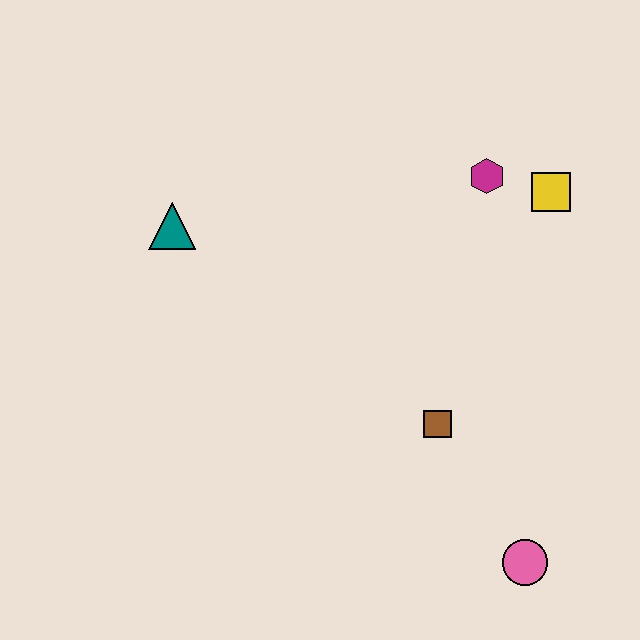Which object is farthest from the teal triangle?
The pink circle is farthest from the teal triangle.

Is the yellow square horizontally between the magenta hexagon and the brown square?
No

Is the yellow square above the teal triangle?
Yes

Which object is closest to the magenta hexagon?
The yellow square is closest to the magenta hexagon.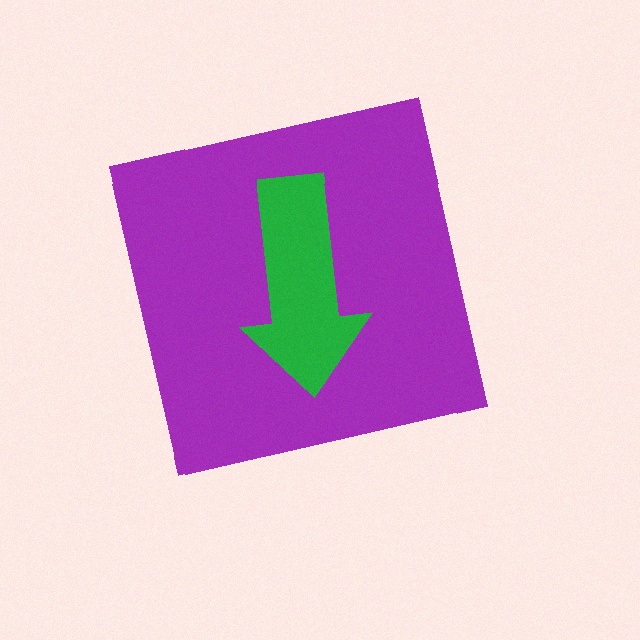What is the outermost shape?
The purple square.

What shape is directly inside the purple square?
The green arrow.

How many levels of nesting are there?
2.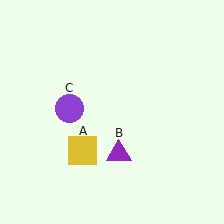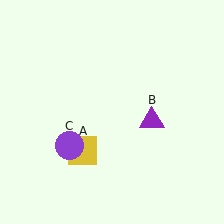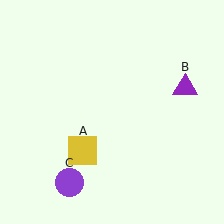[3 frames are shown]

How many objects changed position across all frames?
2 objects changed position: purple triangle (object B), purple circle (object C).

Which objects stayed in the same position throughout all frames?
Yellow square (object A) remained stationary.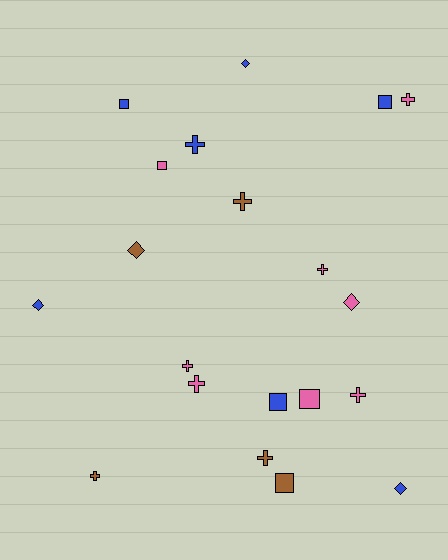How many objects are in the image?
There are 20 objects.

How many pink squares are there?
There are 2 pink squares.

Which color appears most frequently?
Pink, with 8 objects.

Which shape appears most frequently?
Cross, with 9 objects.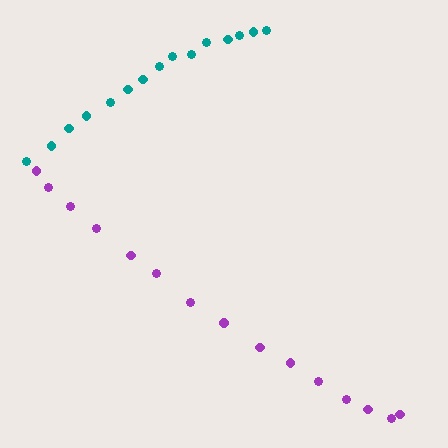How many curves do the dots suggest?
There are 2 distinct paths.